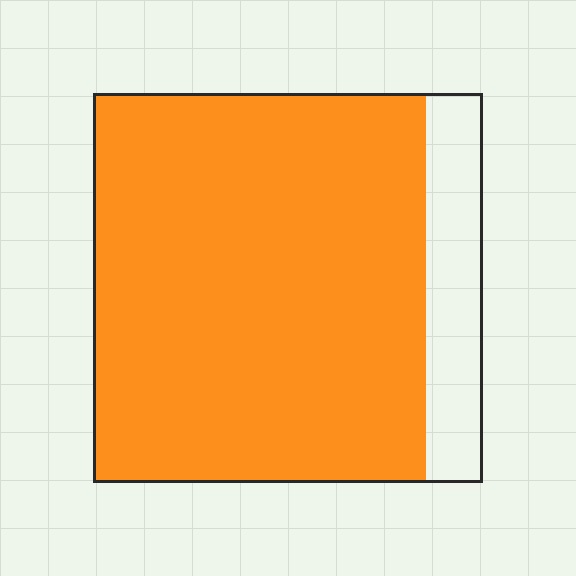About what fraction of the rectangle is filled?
About five sixths (5/6).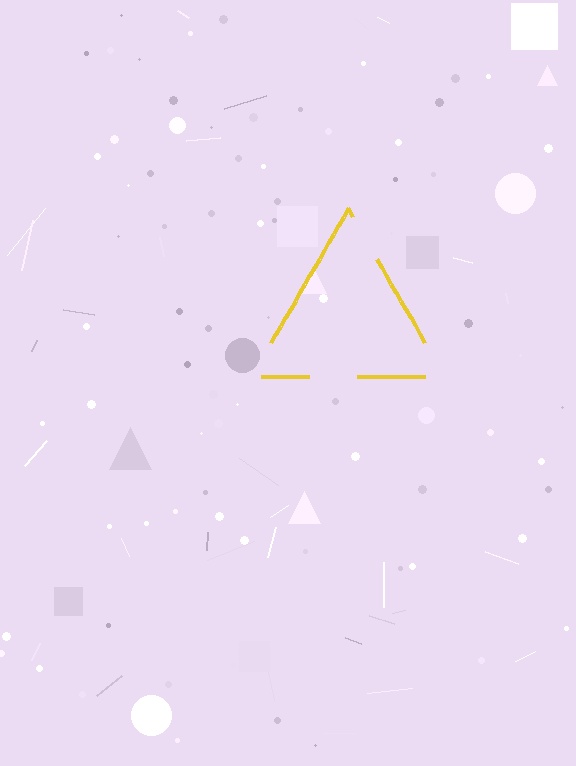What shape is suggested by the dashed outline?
The dashed outline suggests a triangle.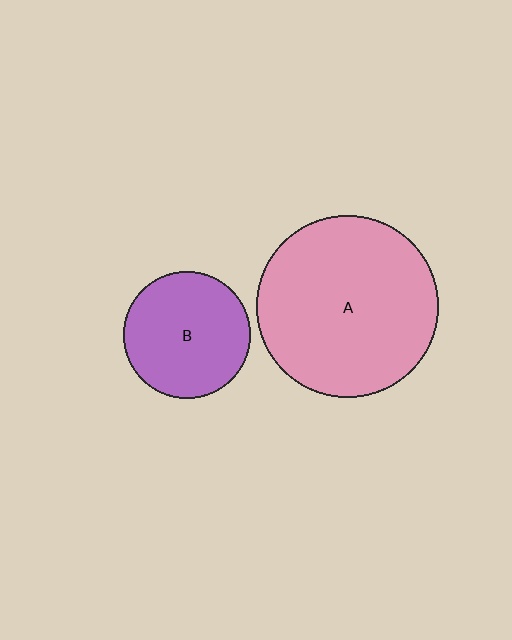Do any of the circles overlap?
No, none of the circles overlap.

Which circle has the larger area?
Circle A (pink).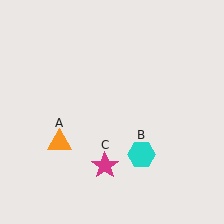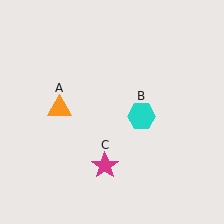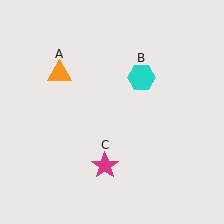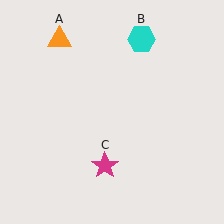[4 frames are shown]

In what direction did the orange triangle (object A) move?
The orange triangle (object A) moved up.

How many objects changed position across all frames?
2 objects changed position: orange triangle (object A), cyan hexagon (object B).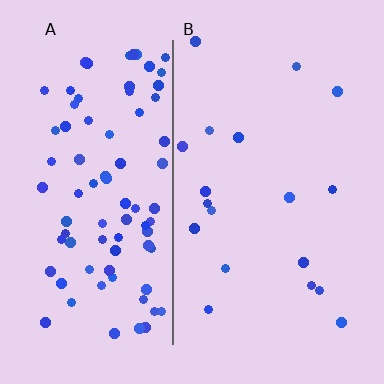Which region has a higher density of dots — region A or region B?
A (the left).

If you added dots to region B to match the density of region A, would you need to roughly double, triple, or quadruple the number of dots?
Approximately quadruple.